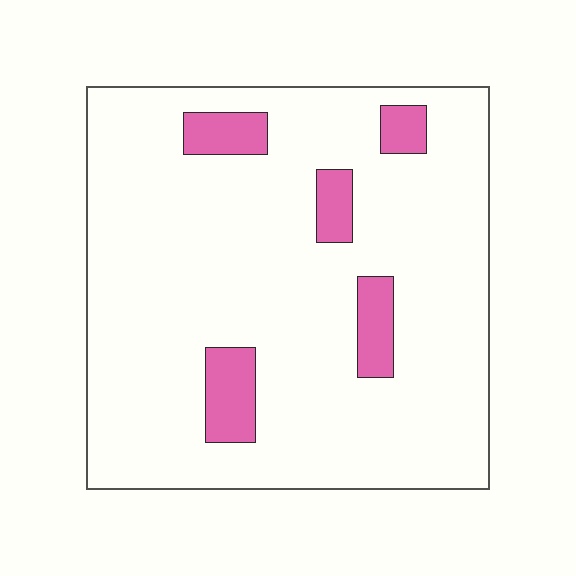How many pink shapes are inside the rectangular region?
5.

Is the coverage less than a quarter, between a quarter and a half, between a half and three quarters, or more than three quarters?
Less than a quarter.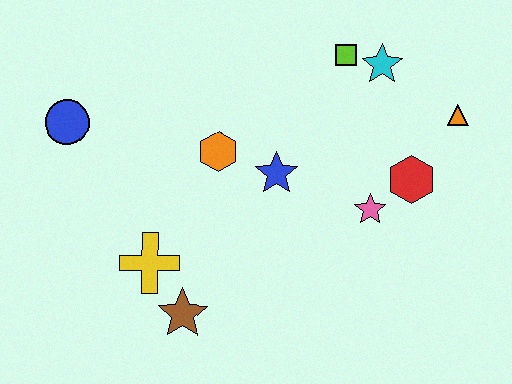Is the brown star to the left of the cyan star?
Yes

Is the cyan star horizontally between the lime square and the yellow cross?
No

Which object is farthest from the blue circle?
The orange triangle is farthest from the blue circle.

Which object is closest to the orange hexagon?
The blue star is closest to the orange hexagon.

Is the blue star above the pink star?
Yes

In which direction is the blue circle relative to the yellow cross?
The blue circle is above the yellow cross.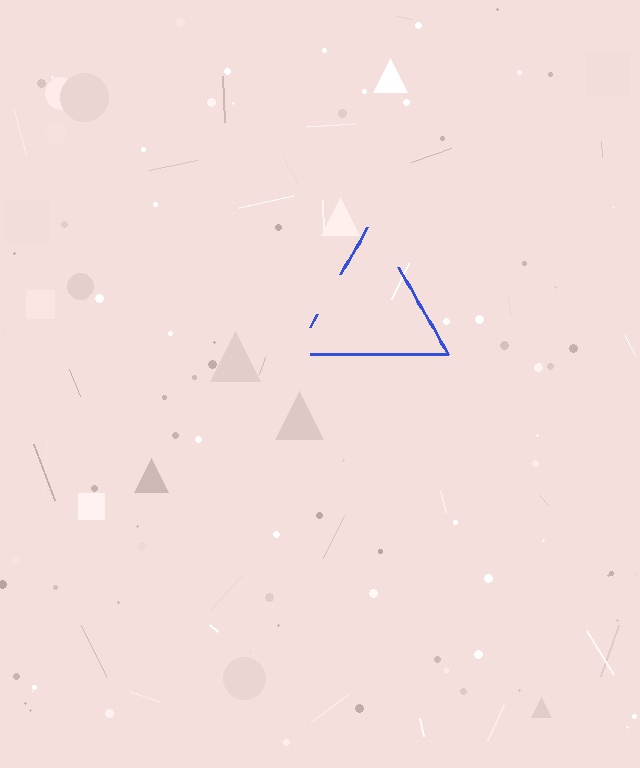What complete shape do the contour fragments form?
The contour fragments form a triangle.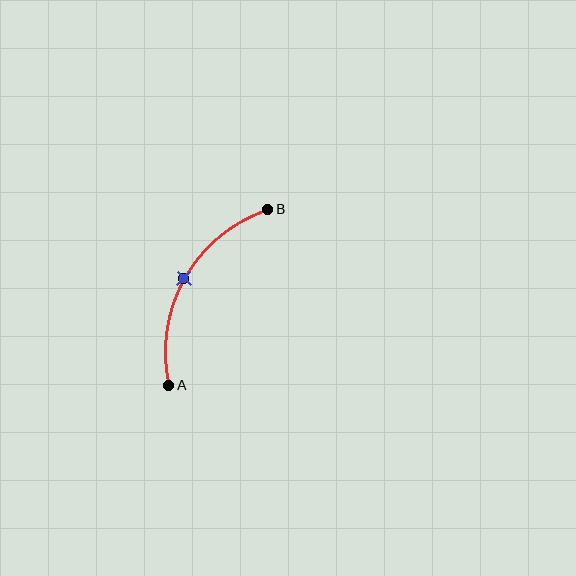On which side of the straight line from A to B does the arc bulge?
The arc bulges to the left of the straight line connecting A and B.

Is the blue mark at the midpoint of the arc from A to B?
Yes. The blue mark lies on the arc at equal arc-length from both A and B — it is the arc midpoint.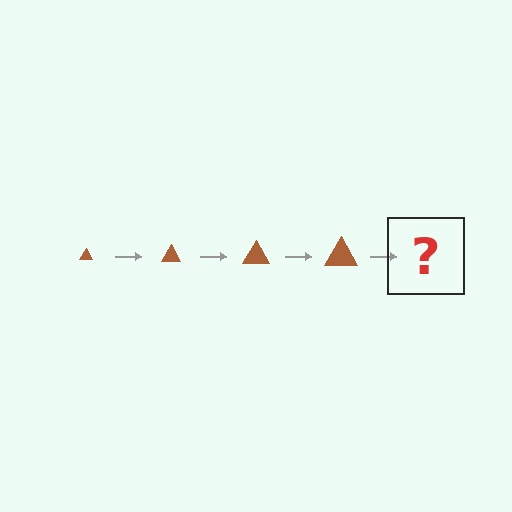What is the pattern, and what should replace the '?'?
The pattern is that the triangle gets progressively larger each step. The '?' should be a brown triangle, larger than the previous one.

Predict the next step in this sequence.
The next step is a brown triangle, larger than the previous one.